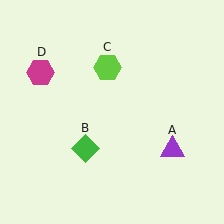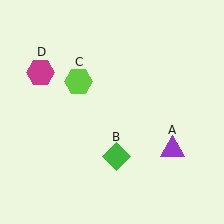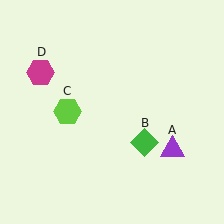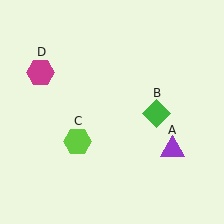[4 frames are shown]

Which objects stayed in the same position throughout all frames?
Purple triangle (object A) and magenta hexagon (object D) remained stationary.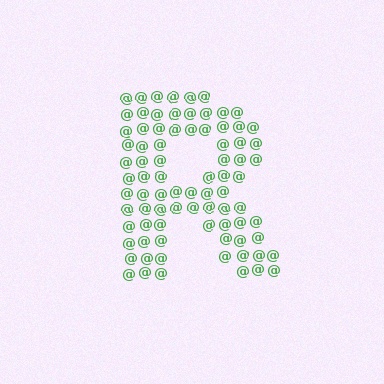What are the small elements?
The small elements are at signs.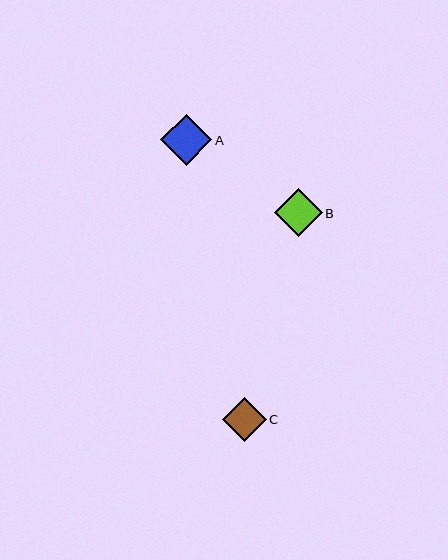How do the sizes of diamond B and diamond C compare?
Diamond B and diamond C are approximately the same size.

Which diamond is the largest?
Diamond A is the largest with a size of approximately 51 pixels.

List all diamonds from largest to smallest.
From largest to smallest: A, B, C.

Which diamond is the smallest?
Diamond C is the smallest with a size of approximately 44 pixels.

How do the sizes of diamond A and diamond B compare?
Diamond A and diamond B are approximately the same size.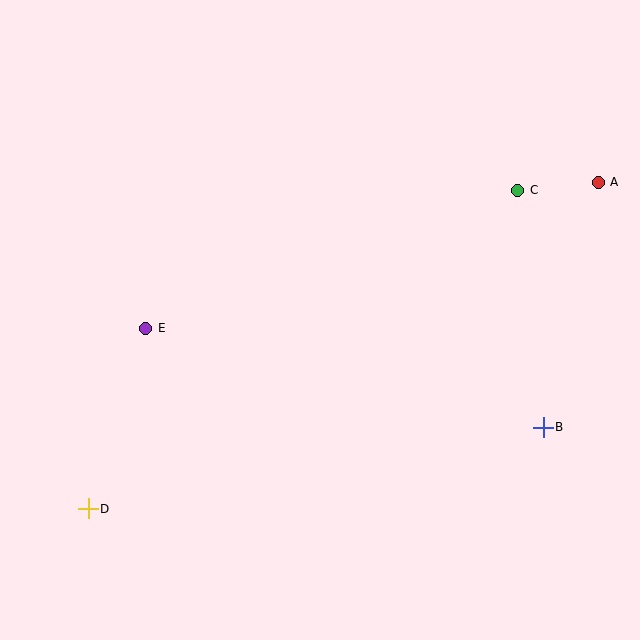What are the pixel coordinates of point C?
Point C is at (518, 190).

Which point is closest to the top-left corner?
Point E is closest to the top-left corner.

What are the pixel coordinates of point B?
Point B is at (543, 427).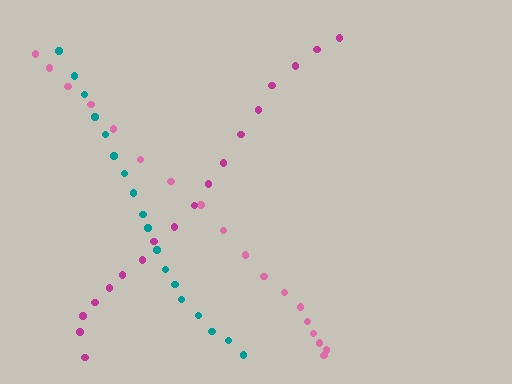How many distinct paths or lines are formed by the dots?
There are 3 distinct paths.